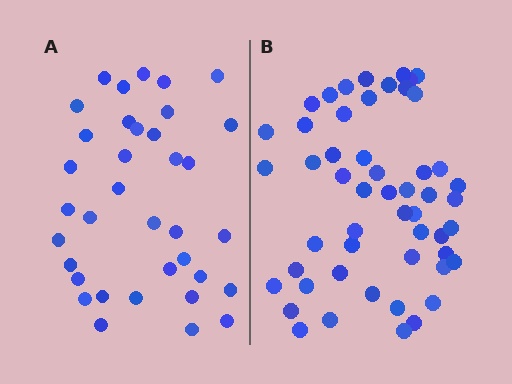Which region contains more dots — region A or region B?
Region B (the right region) has more dots.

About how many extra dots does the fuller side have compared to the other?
Region B has approximately 15 more dots than region A.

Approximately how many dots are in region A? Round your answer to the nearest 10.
About 40 dots. (The exact count is 36, which rounds to 40.)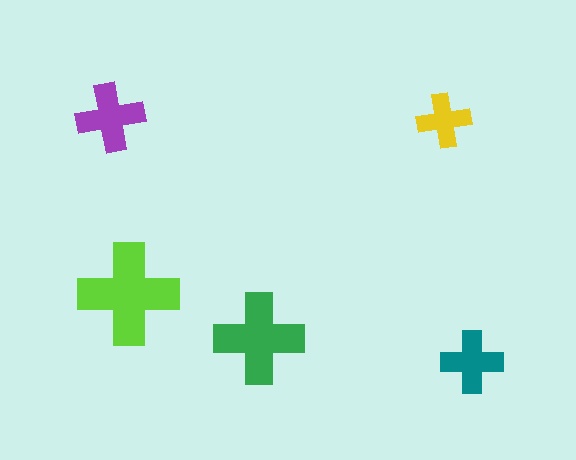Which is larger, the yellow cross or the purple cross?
The purple one.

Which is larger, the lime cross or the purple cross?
The lime one.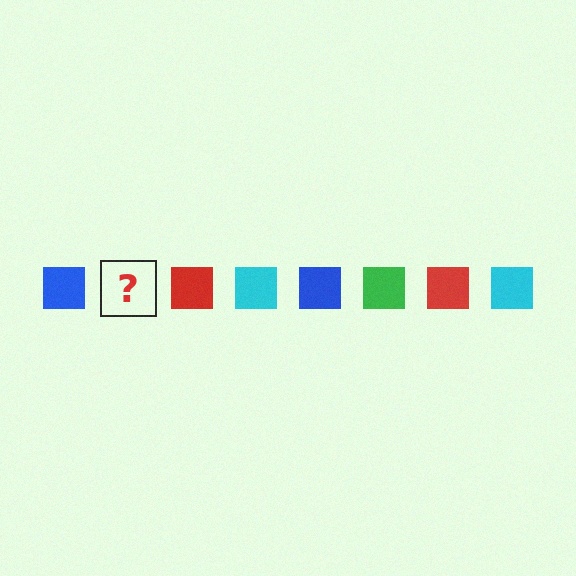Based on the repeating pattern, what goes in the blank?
The blank should be a green square.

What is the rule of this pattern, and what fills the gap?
The rule is that the pattern cycles through blue, green, red, cyan squares. The gap should be filled with a green square.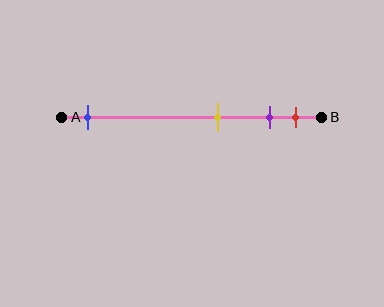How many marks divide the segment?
There are 4 marks dividing the segment.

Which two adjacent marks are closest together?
The purple and red marks are the closest adjacent pair.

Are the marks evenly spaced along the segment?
No, the marks are not evenly spaced.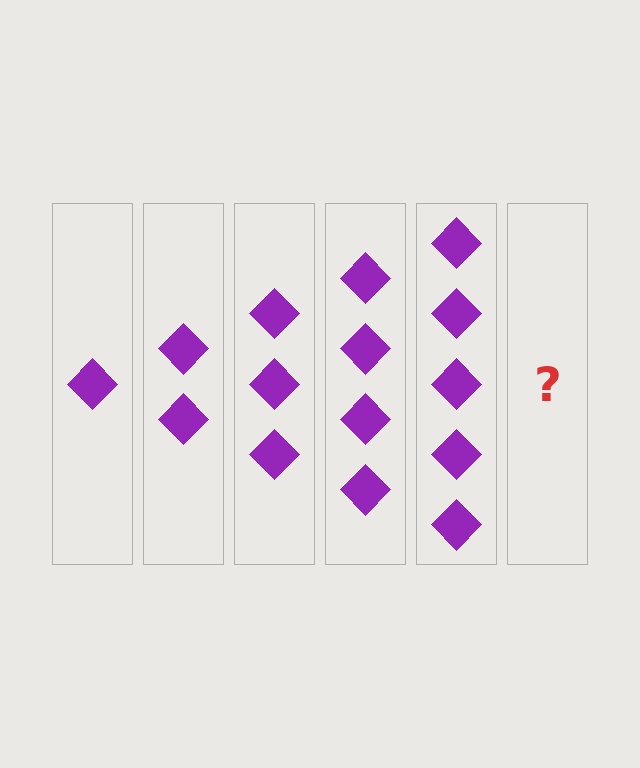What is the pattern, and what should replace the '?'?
The pattern is that each step adds one more diamond. The '?' should be 6 diamonds.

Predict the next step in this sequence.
The next step is 6 diamonds.